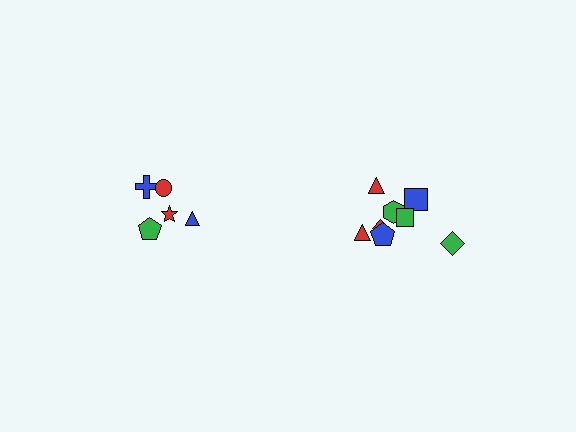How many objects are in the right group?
There are 8 objects.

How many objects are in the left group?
There are 5 objects.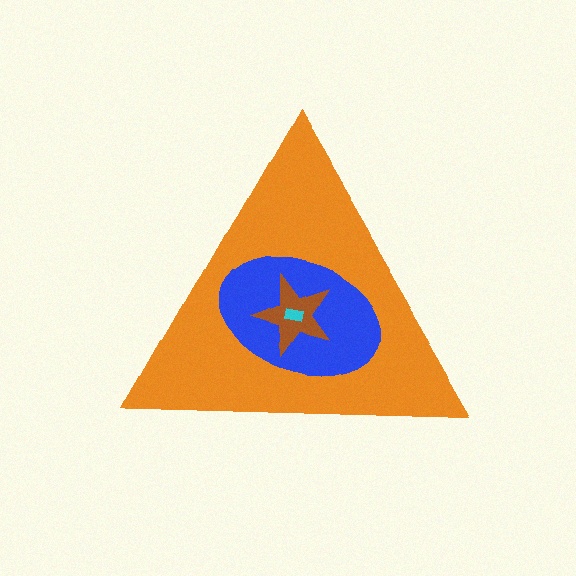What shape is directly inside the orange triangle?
The blue ellipse.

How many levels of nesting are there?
4.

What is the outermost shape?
The orange triangle.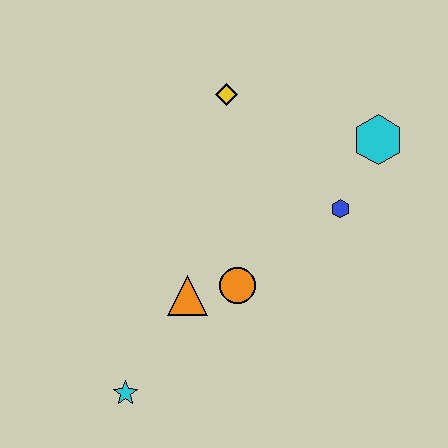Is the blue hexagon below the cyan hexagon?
Yes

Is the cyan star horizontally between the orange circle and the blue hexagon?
No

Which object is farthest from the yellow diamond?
The cyan star is farthest from the yellow diamond.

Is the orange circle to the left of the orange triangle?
No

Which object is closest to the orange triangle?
The orange circle is closest to the orange triangle.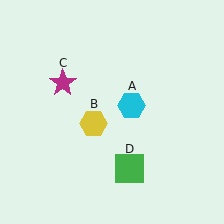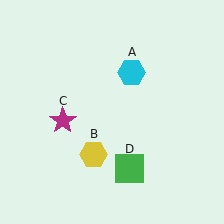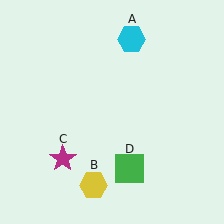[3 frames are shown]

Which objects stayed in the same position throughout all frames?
Green square (object D) remained stationary.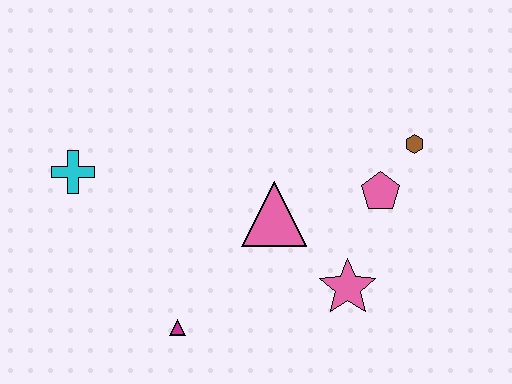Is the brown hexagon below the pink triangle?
No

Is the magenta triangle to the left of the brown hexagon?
Yes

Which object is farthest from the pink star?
The cyan cross is farthest from the pink star.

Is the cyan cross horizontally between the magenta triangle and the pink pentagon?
No